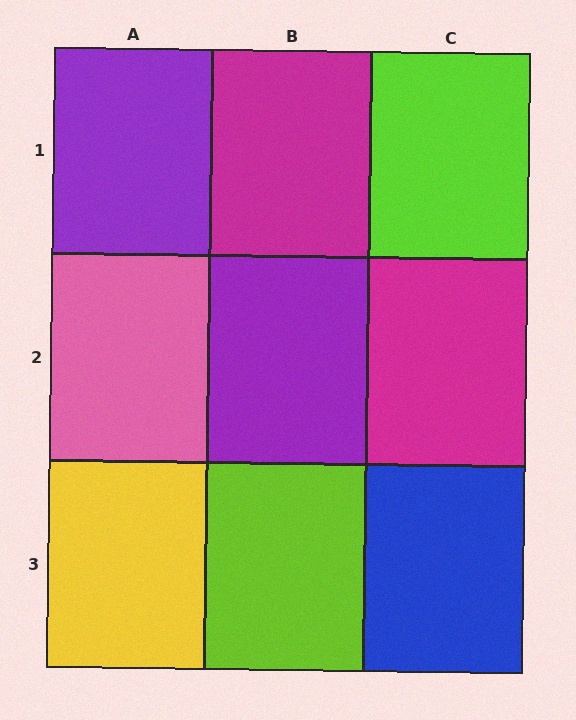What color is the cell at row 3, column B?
Lime.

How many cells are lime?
2 cells are lime.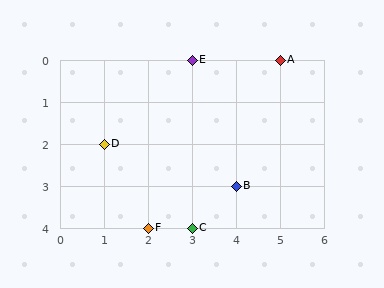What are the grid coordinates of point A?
Point A is at grid coordinates (5, 0).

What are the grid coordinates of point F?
Point F is at grid coordinates (2, 4).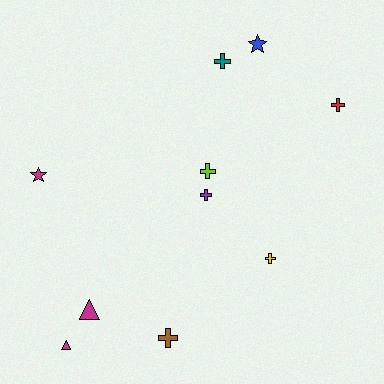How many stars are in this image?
There are 2 stars.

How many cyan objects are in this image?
There are no cyan objects.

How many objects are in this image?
There are 10 objects.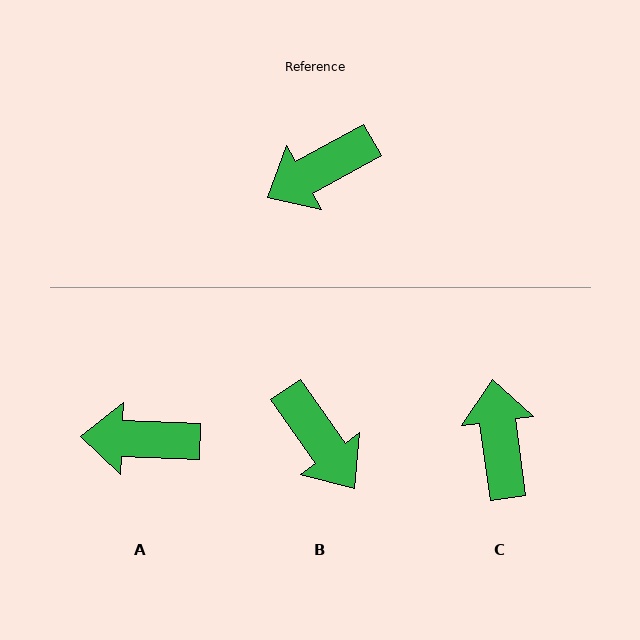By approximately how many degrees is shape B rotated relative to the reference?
Approximately 96 degrees counter-clockwise.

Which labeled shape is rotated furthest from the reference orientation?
C, about 111 degrees away.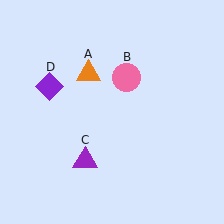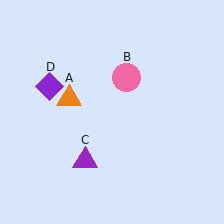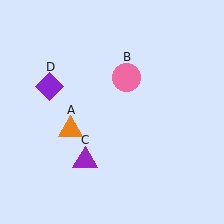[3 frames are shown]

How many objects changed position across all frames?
1 object changed position: orange triangle (object A).